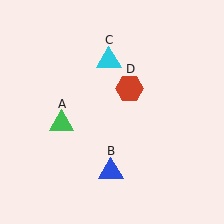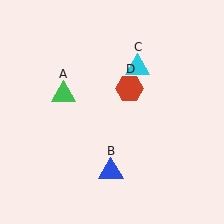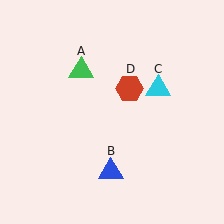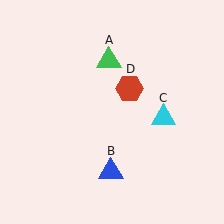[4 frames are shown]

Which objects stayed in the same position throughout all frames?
Blue triangle (object B) and red hexagon (object D) remained stationary.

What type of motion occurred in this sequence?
The green triangle (object A), cyan triangle (object C) rotated clockwise around the center of the scene.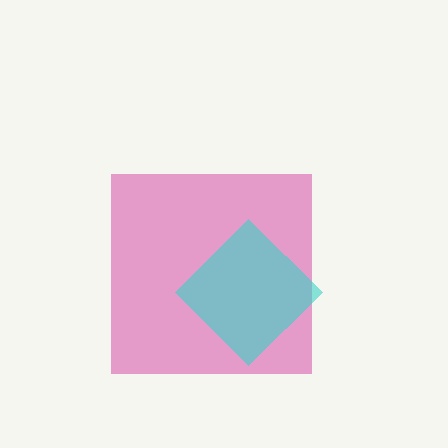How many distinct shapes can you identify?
There are 2 distinct shapes: a magenta square, a cyan diamond.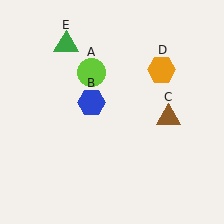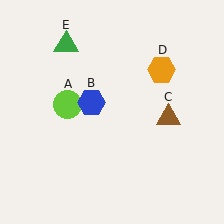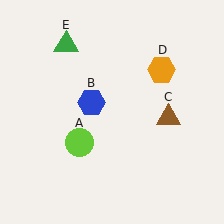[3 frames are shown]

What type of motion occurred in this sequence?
The lime circle (object A) rotated counterclockwise around the center of the scene.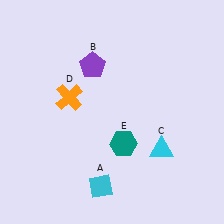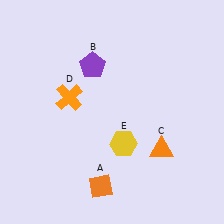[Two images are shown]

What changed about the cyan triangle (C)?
In Image 1, C is cyan. In Image 2, it changed to orange.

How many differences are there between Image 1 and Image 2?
There are 3 differences between the two images.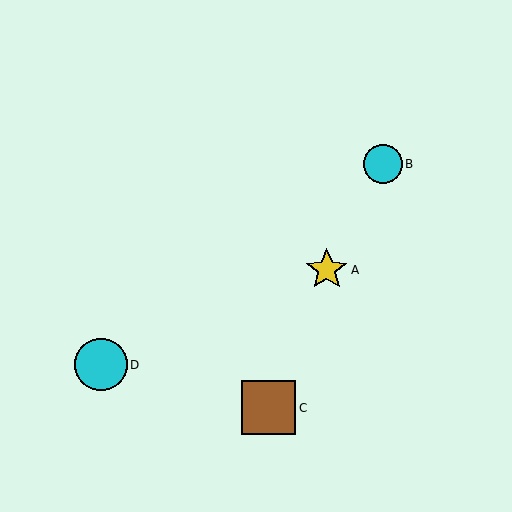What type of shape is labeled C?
Shape C is a brown square.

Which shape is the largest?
The brown square (labeled C) is the largest.